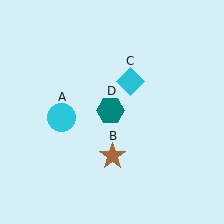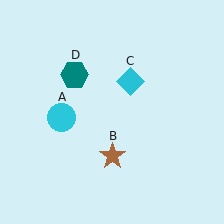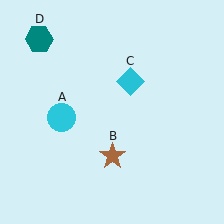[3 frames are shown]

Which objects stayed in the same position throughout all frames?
Cyan circle (object A) and brown star (object B) and cyan diamond (object C) remained stationary.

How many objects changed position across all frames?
1 object changed position: teal hexagon (object D).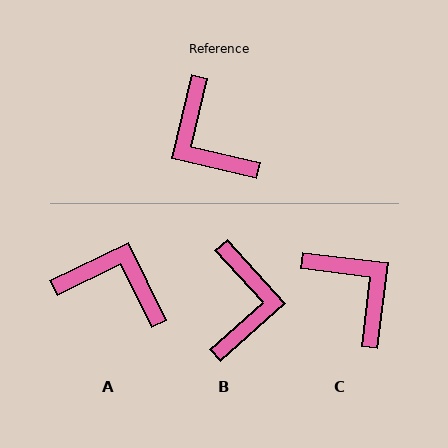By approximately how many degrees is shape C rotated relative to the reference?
Approximately 174 degrees clockwise.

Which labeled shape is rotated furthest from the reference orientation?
C, about 174 degrees away.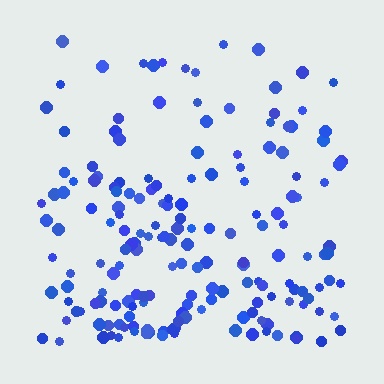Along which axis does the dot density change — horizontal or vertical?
Vertical.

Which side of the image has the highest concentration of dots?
The bottom.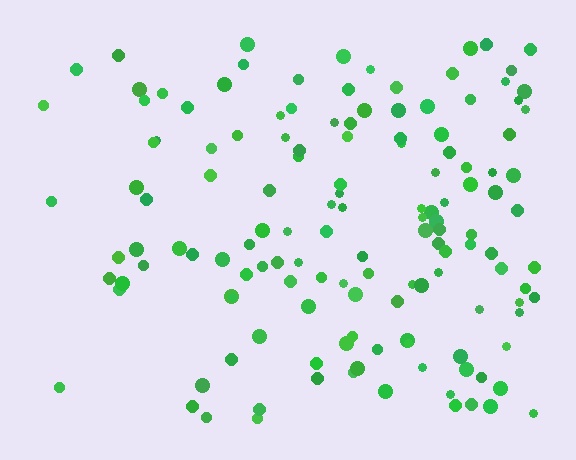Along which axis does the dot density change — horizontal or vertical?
Horizontal.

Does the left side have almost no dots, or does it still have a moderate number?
Still a moderate number, just noticeably fewer than the right.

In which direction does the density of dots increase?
From left to right, with the right side densest.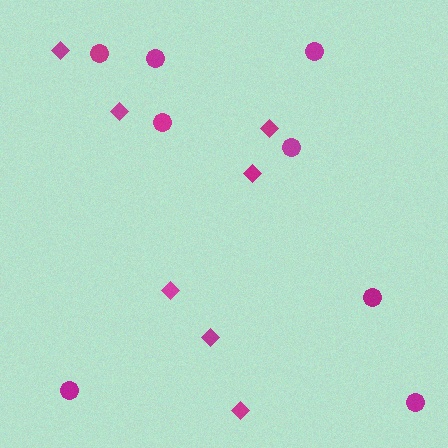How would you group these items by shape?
There are 2 groups: one group of circles (8) and one group of diamonds (7).